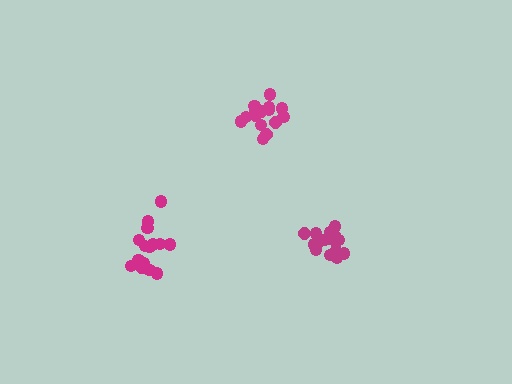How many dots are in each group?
Group 1: 17 dots, Group 2: 15 dots, Group 3: 15 dots (47 total).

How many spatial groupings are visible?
There are 3 spatial groupings.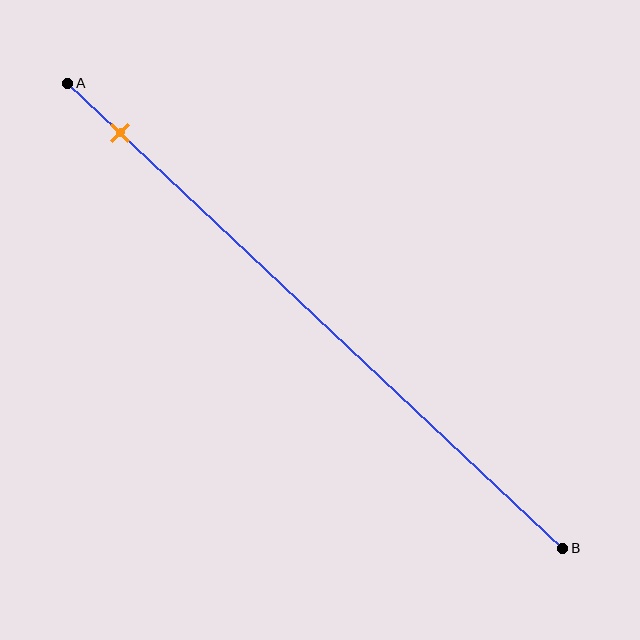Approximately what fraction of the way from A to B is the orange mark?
The orange mark is approximately 10% of the way from A to B.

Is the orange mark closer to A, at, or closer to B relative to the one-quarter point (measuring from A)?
The orange mark is closer to point A than the one-quarter point of segment AB.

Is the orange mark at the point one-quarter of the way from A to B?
No, the mark is at about 10% from A, not at the 25% one-quarter point.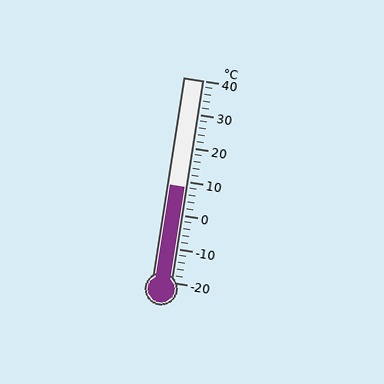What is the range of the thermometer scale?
The thermometer scale ranges from -20°C to 40°C.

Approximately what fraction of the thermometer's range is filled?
The thermometer is filled to approximately 45% of its range.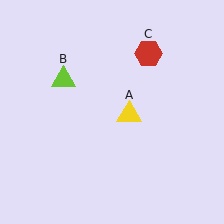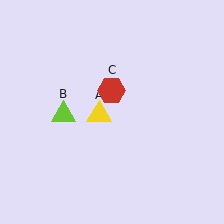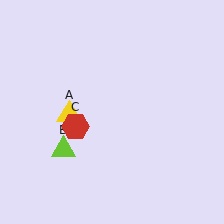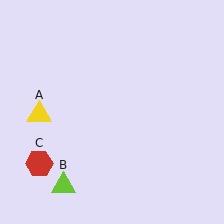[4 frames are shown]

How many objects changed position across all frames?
3 objects changed position: yellow triangle (object A), lime triangle (object B), red hexagon (object C).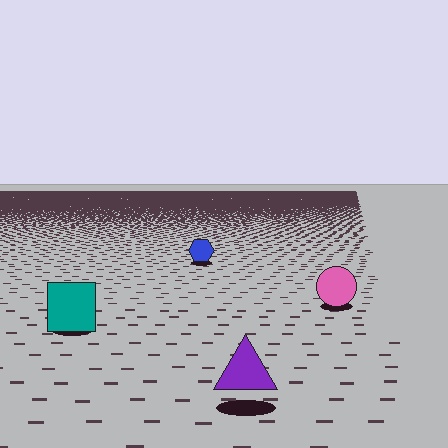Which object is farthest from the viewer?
The blue hexagon is farthest from the viewer. It appears smaller and the ground texture around it is denser.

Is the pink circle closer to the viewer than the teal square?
No. The teal square is closer — you can tell from the texture gradient: the ground texture is coarser near it.